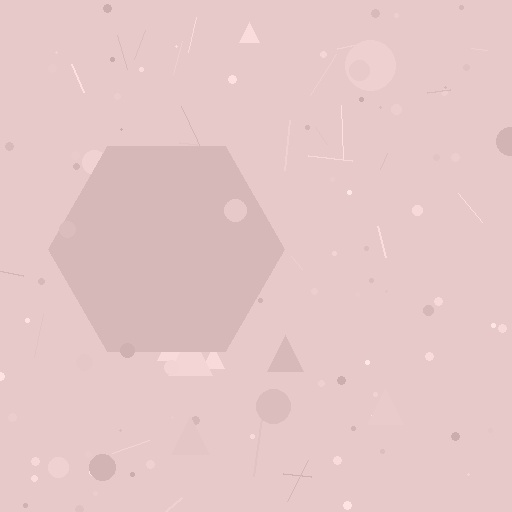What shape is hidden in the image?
A hexagon is hidden in the image.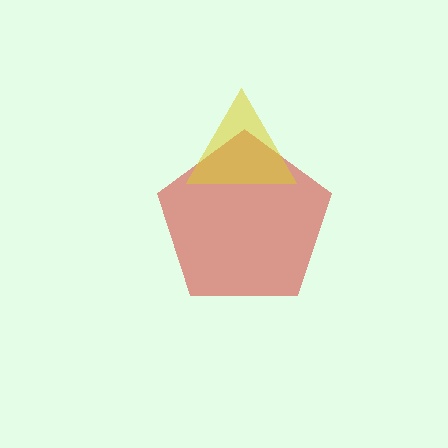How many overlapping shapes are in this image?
There are 2 overlapping shapes in the image.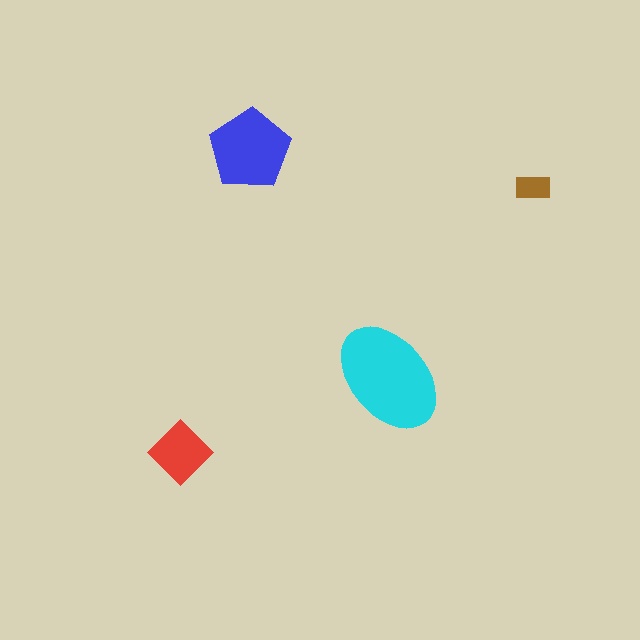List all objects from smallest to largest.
The brown rectangle, the red diamond, the blue pentagon, the cyan ellipse.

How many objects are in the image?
There are 4 objects in the image.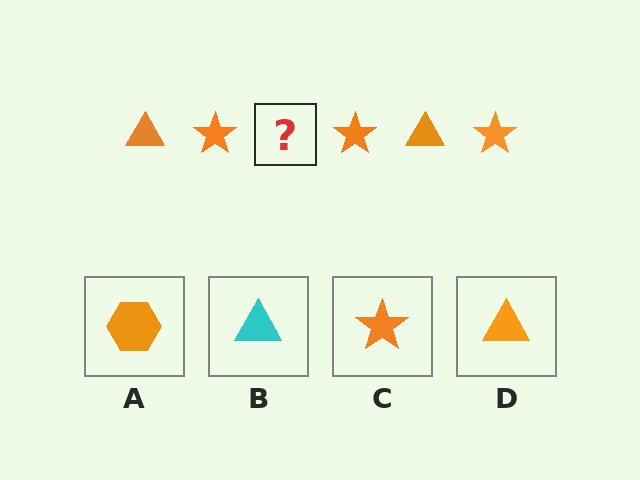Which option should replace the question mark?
Option D.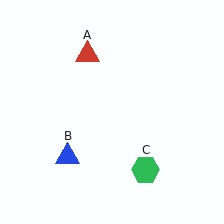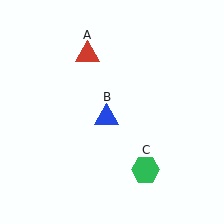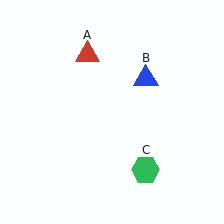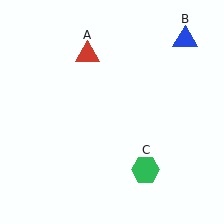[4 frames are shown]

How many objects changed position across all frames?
1 object changed position: blue triangle (object B).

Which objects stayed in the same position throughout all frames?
Red triangle (object A) and green hexagon (object C) remained stationary.